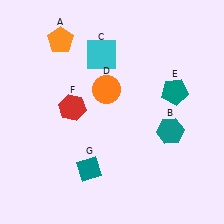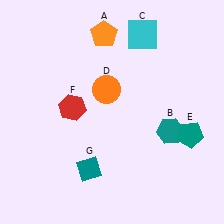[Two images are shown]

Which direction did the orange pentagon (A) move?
The orange pentagon (A) moved right.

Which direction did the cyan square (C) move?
The cyan square (C) moved right.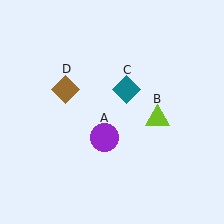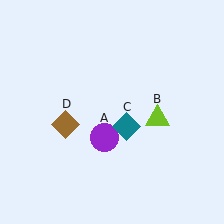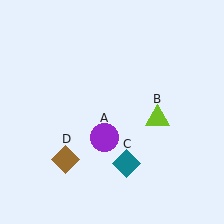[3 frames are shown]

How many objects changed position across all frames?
2 objects changed position: teal diamond (object C), brown diamond (object D).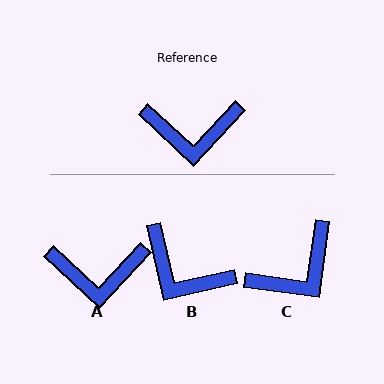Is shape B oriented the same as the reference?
No, it is off by about 34 degrees.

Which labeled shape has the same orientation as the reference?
A.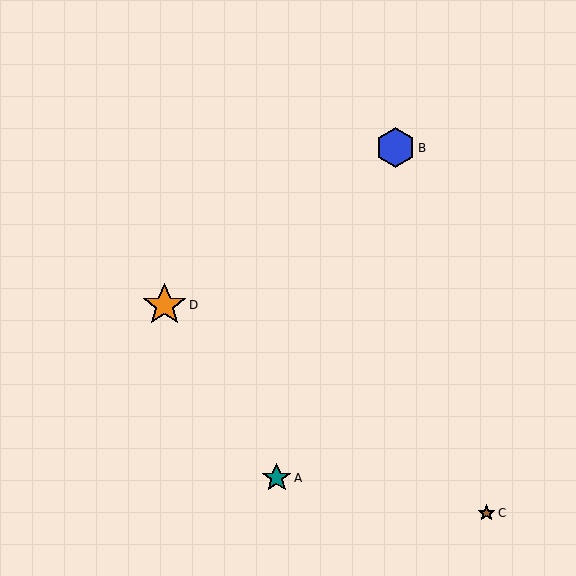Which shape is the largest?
The orange star (labeled D) is the largest.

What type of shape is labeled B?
Shape B is a blue hexagon.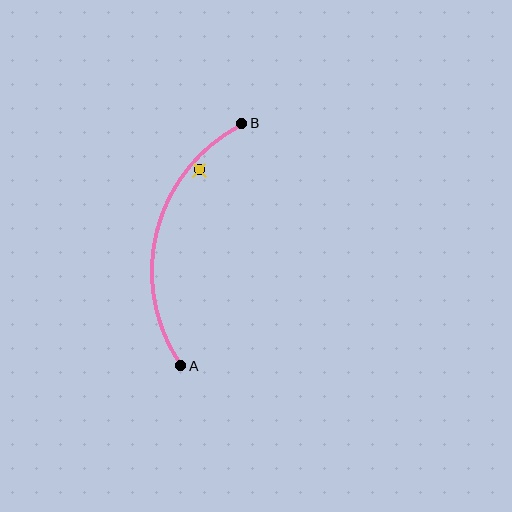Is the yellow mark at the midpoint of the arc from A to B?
No — the yellow mark does not lie on the arc at all. It sits slightly inside the curve.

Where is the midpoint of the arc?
The arc midpoint is the point on the curve farthest from the straight line joining A and B. It sits to the left of that line.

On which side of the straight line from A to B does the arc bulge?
The arc bulges to the left of the straight line connecting A and B.